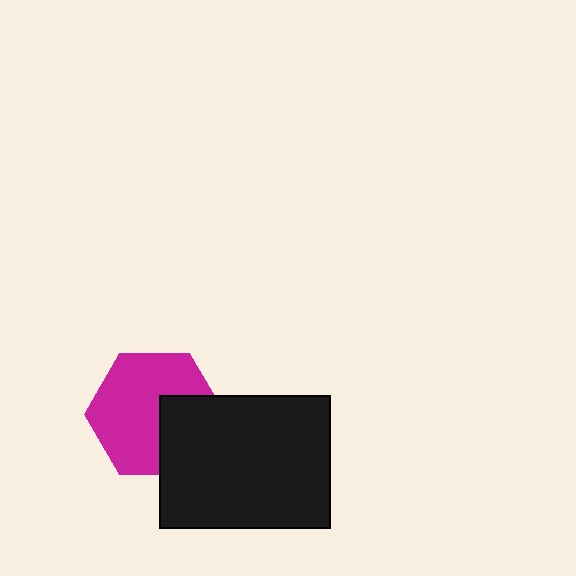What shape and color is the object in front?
The object in front is a black rectangle.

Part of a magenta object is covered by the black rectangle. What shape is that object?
It is a hexagon.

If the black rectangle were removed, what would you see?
You would see the complete magenta hexagon.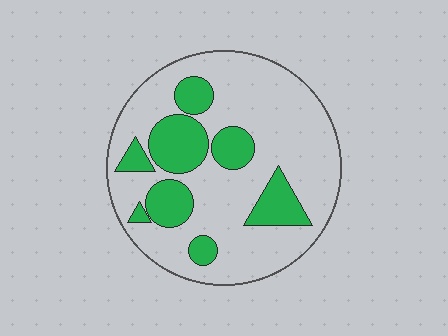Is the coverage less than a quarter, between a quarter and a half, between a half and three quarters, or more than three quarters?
Between a quarter and a half.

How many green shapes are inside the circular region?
8.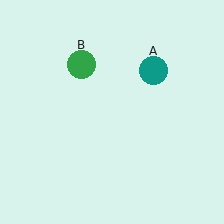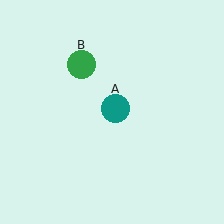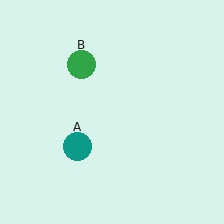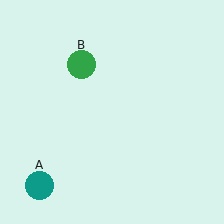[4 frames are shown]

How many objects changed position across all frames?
1 object changed position: teal circle (object A).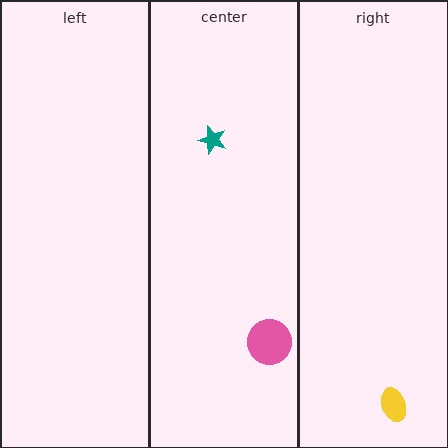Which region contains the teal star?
The center region.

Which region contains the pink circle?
The center region.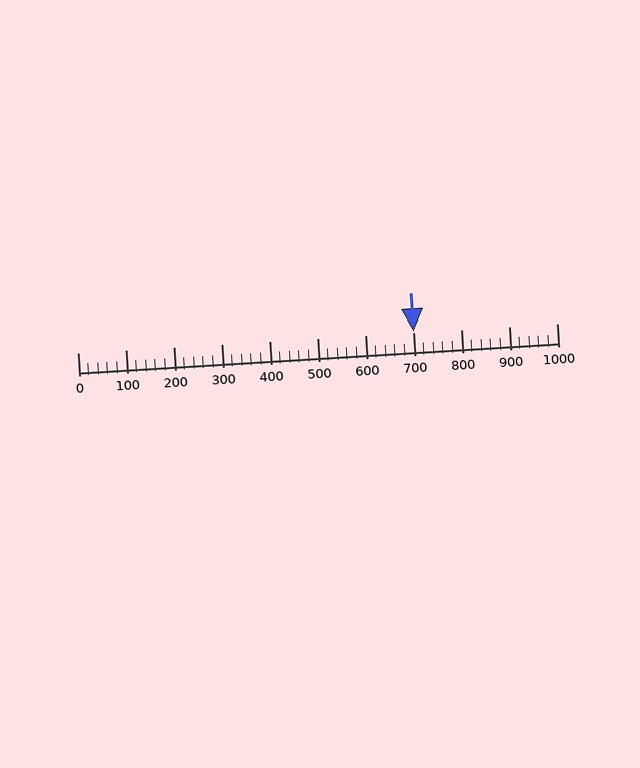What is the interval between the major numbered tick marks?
The major tick marks are spaced 100 units apart.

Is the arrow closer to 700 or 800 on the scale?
The arrow is closer to 700.